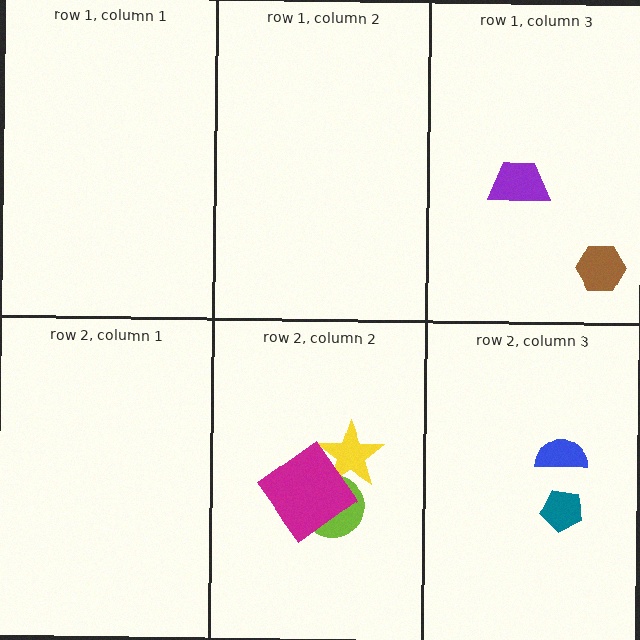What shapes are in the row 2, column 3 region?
The teal pentagon, the blue semicircle.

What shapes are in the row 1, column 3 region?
The purple trapezoid, the brown hexagon.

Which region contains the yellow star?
The row 2, column 2 region.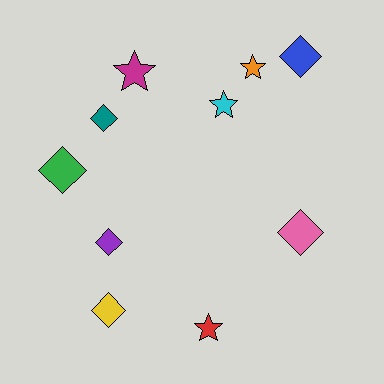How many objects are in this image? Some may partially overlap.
There are 10 objects.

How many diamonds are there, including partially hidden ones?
There are 6 diamonds.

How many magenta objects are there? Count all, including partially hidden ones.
There is 1 magenta object.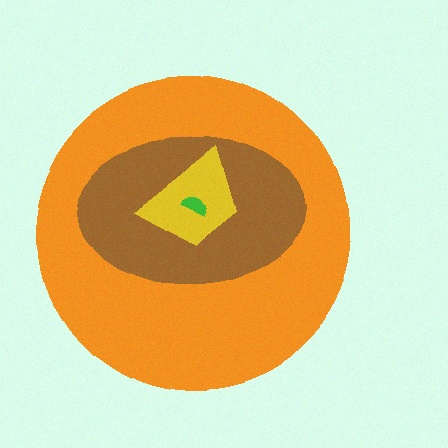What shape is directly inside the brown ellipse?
The yellow trapezoid.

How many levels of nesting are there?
4.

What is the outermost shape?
The orange circle.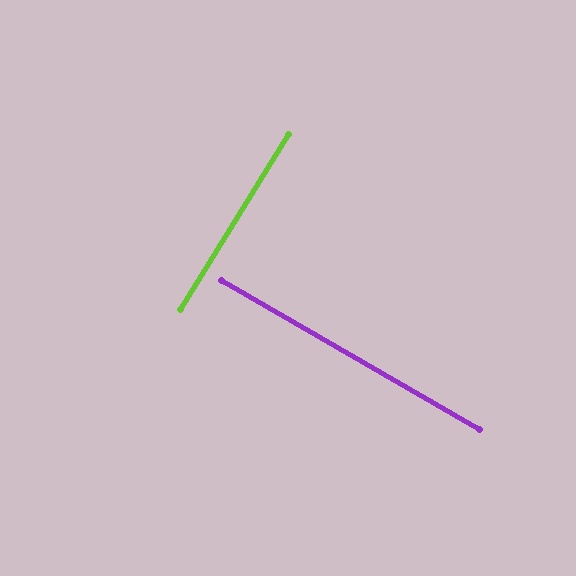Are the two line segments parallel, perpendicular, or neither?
Perpendicular — they meet at approximately 88°.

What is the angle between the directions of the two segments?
Approximately 88 degrees.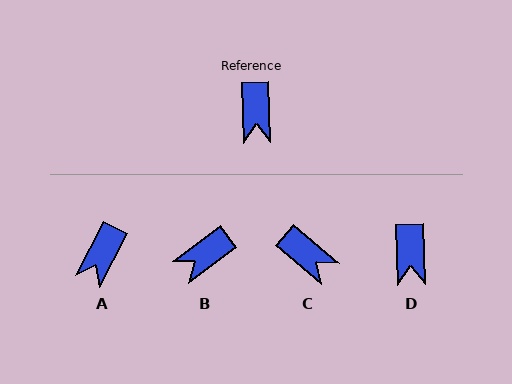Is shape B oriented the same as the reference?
No, it is off by about 55 degrees.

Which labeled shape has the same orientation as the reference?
D.